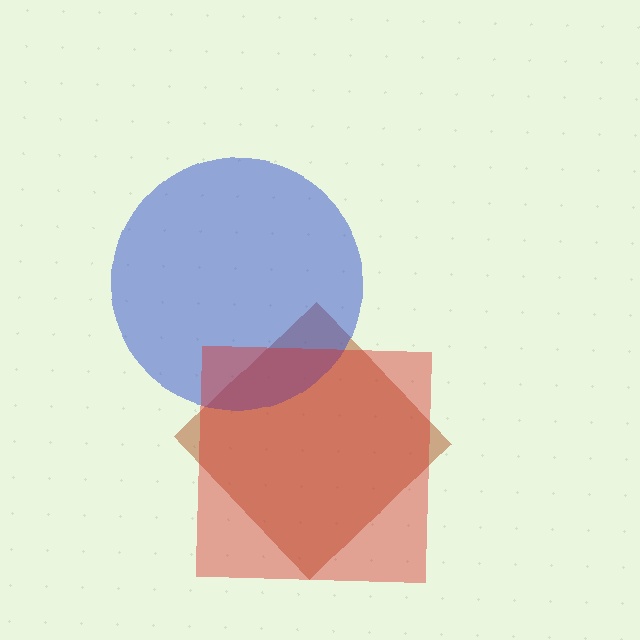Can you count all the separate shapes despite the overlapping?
Yes, there are 3 separate shapes.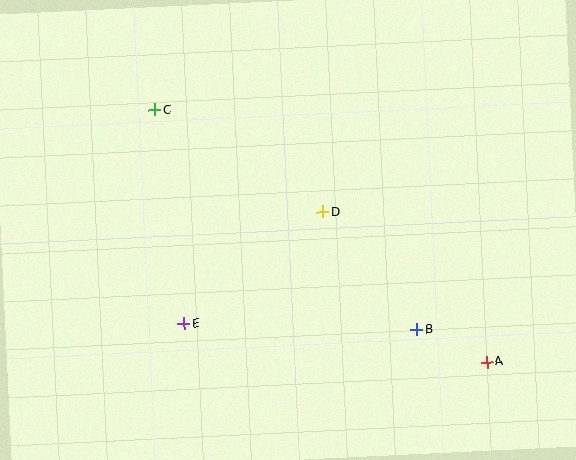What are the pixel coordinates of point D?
Point D is at (323, 212).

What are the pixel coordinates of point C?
Point C is at (155, 110).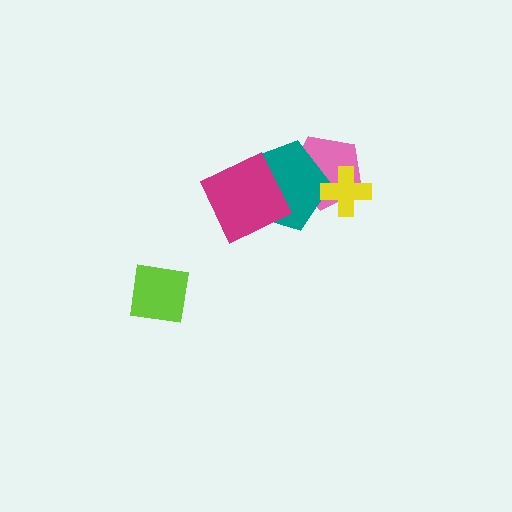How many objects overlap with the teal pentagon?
3 objects overlap with the teal pentagon.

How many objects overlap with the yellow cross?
2 objects overlap with the yellow cross.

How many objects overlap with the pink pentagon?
2 objects overlap with the pink pentagon.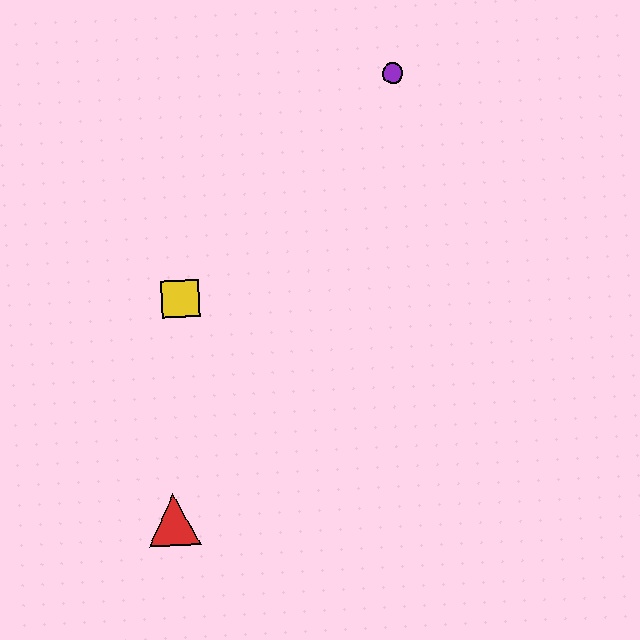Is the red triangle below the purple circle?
Yes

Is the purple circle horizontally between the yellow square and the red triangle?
No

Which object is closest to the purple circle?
The yellow square is closest to the purple circle.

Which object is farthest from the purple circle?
The red triangle is farthest from the purple circle.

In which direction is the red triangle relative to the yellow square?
The red triangle is below the yellow square.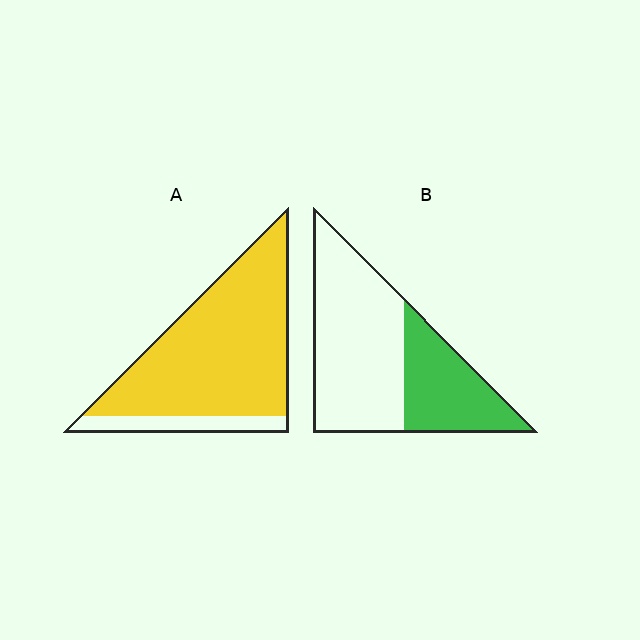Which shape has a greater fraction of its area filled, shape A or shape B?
Shape A.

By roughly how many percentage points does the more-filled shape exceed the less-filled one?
By roughly 50 percentage points (A over B).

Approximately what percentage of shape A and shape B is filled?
A is approximately 85% and B is approximately 35%.